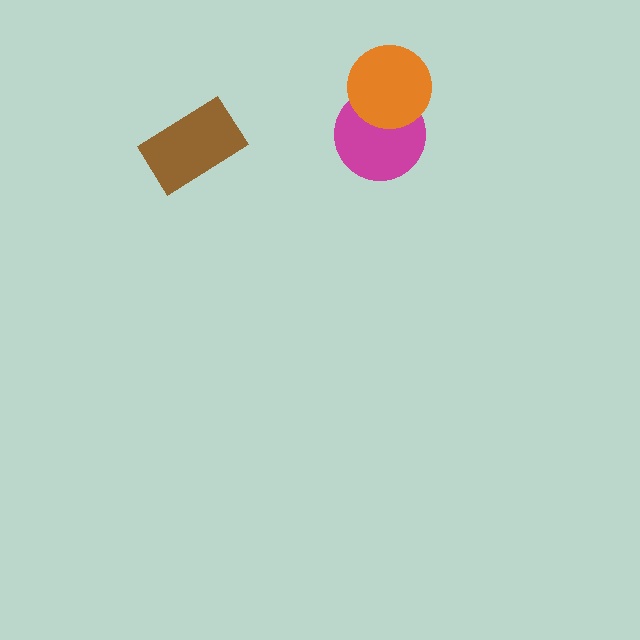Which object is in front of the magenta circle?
The orange circle is in front of the magenta circle.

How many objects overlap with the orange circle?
1 object overlaps with the orange circle.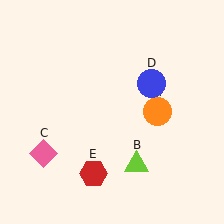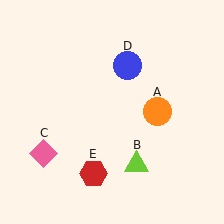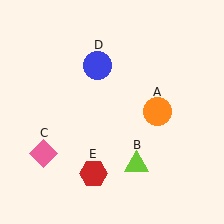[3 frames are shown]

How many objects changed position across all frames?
1 object changed position: blue circle (object D).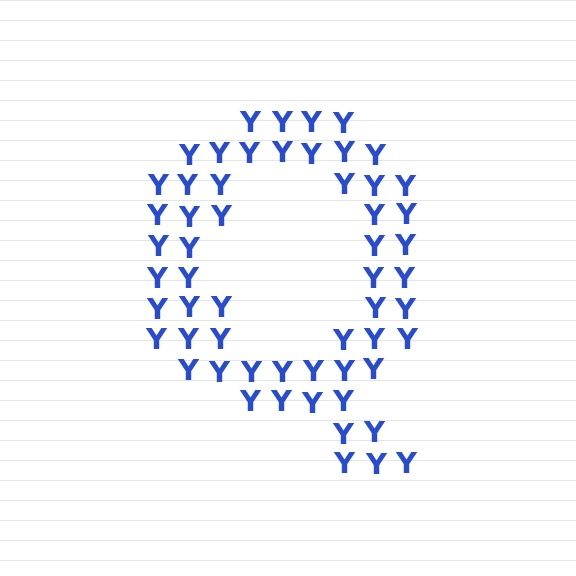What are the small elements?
The small elements are letter Y's.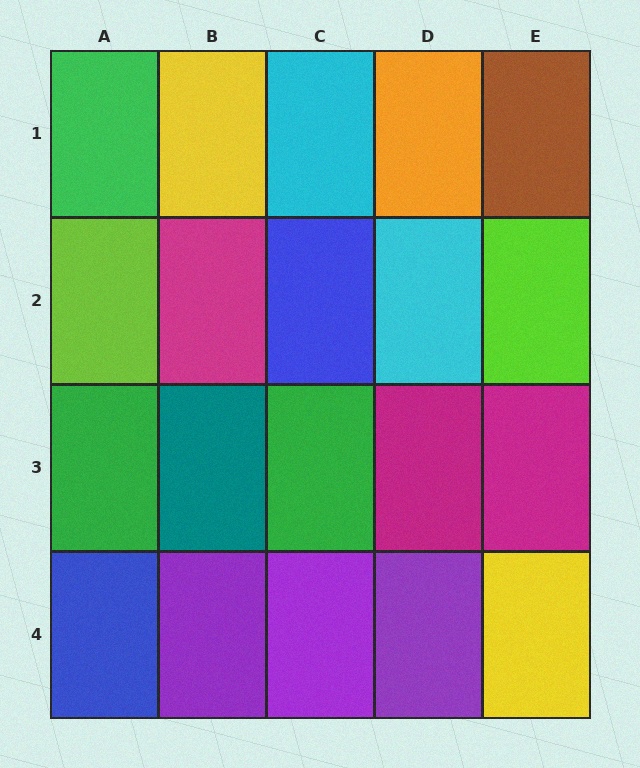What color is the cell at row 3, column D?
Magenta.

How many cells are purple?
3 cells are purple.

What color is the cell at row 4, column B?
Purple.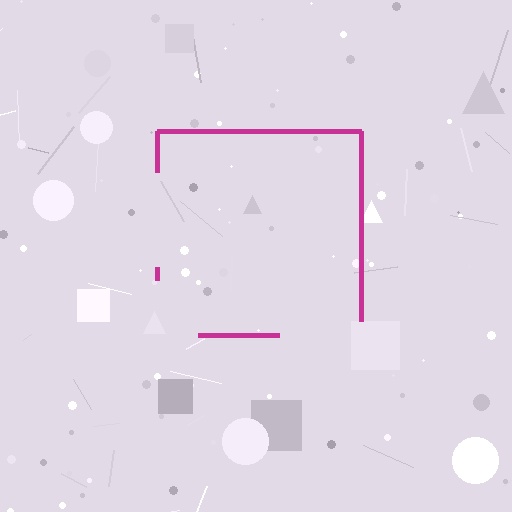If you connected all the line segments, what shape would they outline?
They would outline a square.